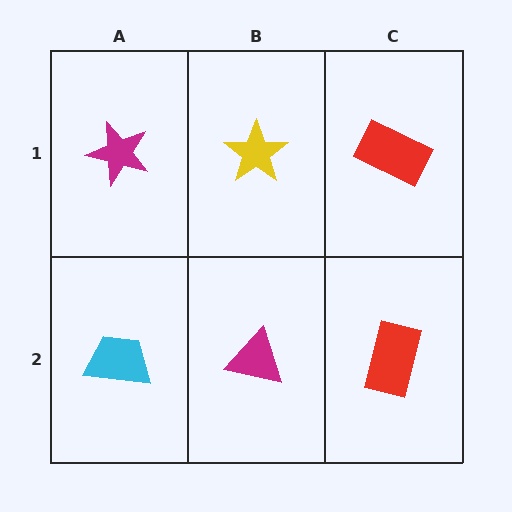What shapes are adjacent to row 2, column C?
A red rectangle (row 1, column C), a magenta triangle (row 2, column B).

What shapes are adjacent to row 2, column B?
A yellow star (row 1, column B), a cyan trapezoid (row 2, column A), a red rectangle (row 2, column C).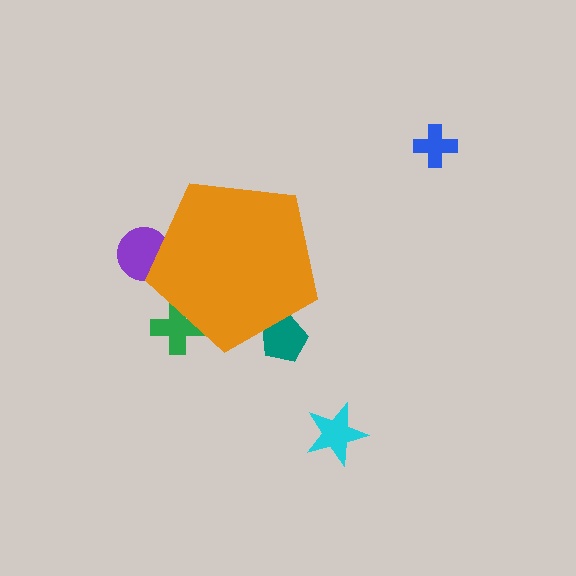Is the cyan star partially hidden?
No, the cyan star is fully visible.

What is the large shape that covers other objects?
An orange pentagon.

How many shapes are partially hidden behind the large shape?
3 shapes are partially hidden.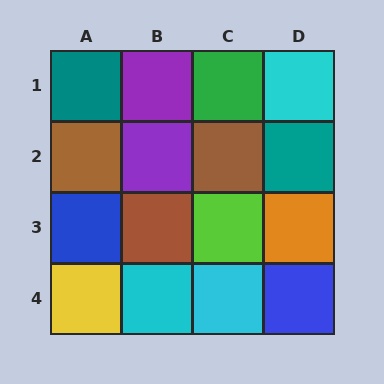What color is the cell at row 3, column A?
Blue.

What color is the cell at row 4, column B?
Cyan.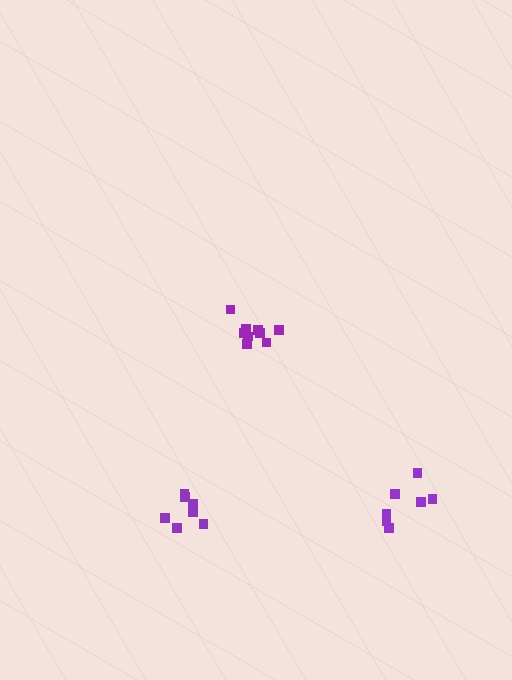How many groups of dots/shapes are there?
There are 3 groups.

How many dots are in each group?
Group 1: 7 dots, Group 2: 7 dots, Group 3: 9 dots (23 total).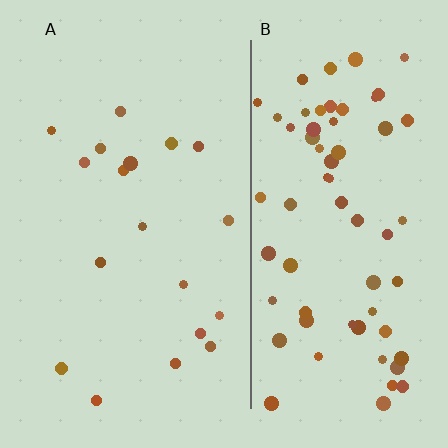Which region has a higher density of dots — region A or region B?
B (the right).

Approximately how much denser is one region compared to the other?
Approximately 3.7× — region B over region A.